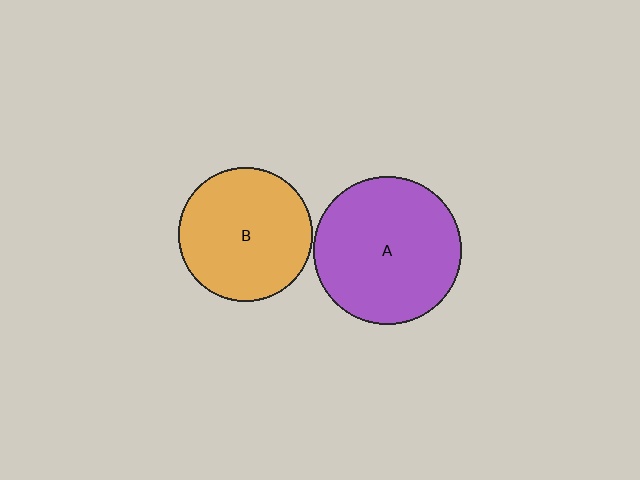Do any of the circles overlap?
No, none of the circles overlap.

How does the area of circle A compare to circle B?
Approximately 1.2 times.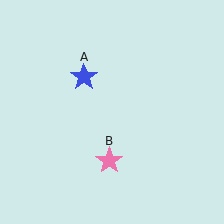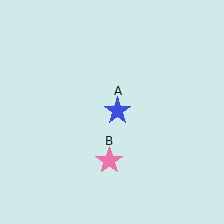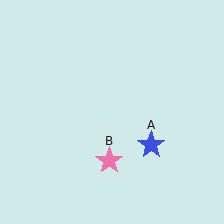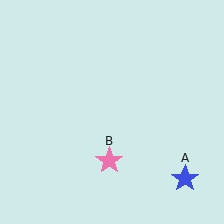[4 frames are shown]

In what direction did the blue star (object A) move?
The blue star (object A) moved down and to the right.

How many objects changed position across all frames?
1 object changed position: blue star (object A).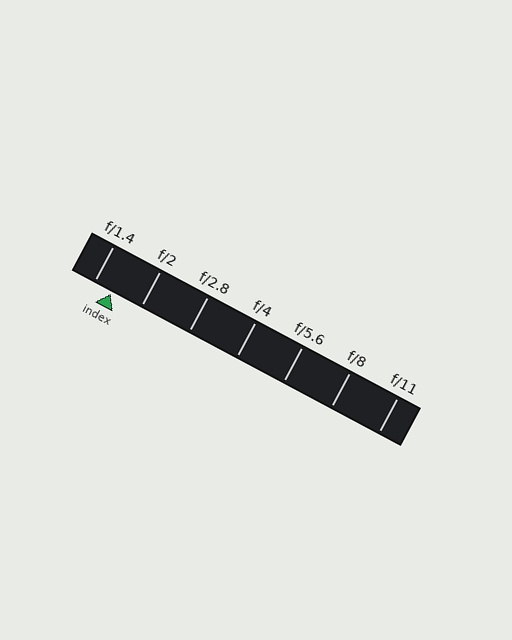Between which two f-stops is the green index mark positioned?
The index mark is between f/1.4 and f/2.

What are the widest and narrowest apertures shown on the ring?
The widest aperture shown is f/1.4 and the narrowest is f/11.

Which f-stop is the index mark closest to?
The index mark is closest to f/1.4.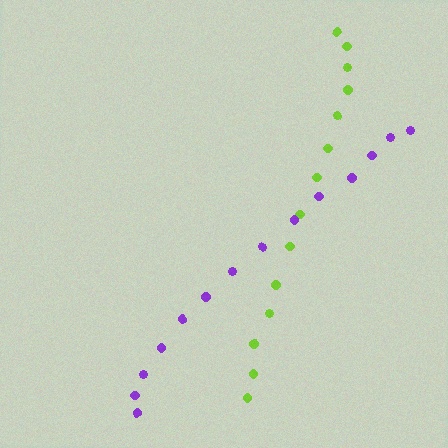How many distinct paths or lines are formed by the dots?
There are 2 distinct paths.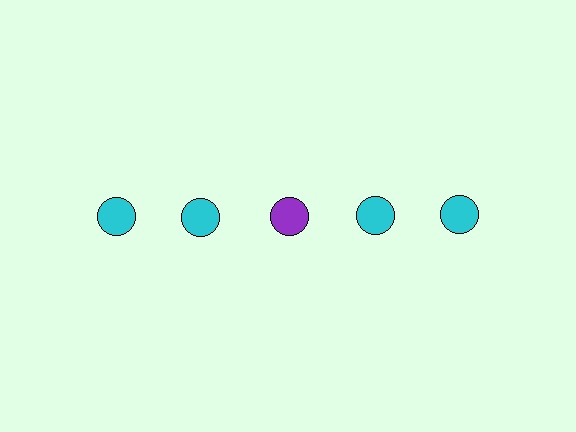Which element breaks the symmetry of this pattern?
The purple circle in the top row, center column breaks the symmetry. All other shapes are cyan circles.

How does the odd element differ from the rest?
It has a different color: purple instead of cyan.